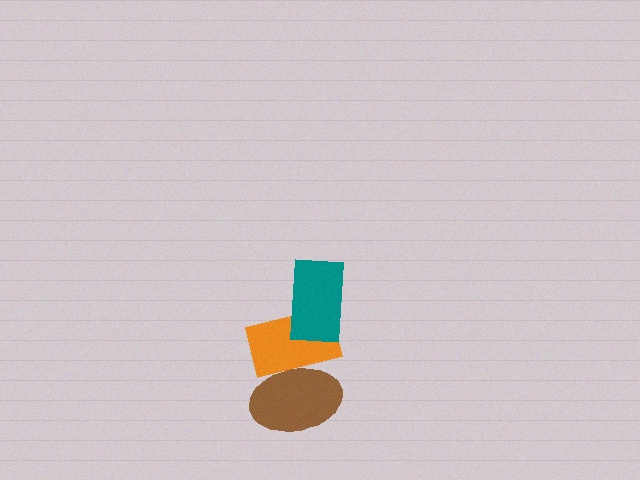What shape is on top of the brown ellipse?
The orange rectangle is on top of the brown ellipse.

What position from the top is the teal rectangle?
The teal rectangle is 1st from the top.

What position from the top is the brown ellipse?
The brown ellipse is 3rd from the top.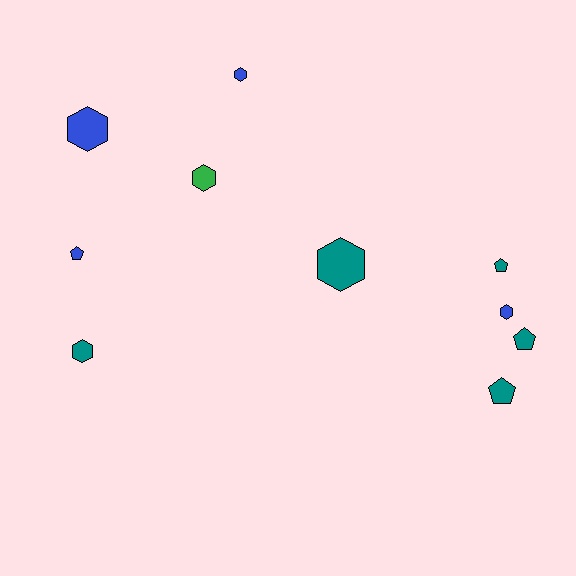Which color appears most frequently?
Teal, with 5 objects.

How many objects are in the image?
There are 10 objects.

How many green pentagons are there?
There are no green pentagons.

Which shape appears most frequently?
Hexagon, with 6 objects.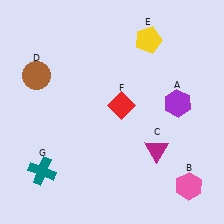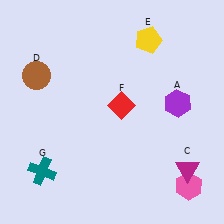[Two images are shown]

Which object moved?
The magenta triangle (C) moved right.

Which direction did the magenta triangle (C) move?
The magenta triangle (C) moved right.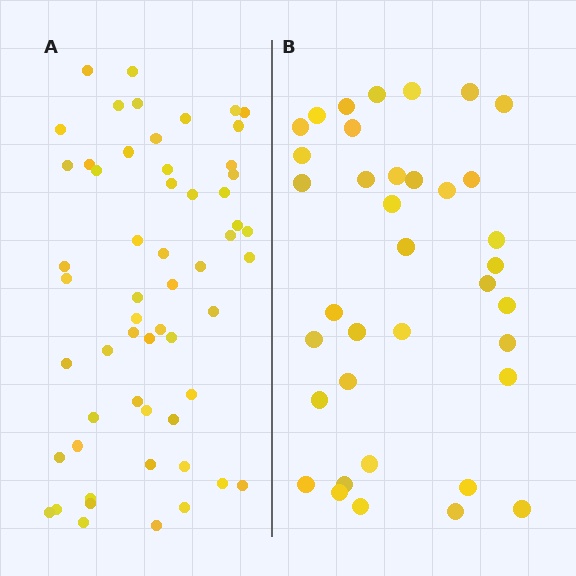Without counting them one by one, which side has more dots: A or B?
Region A (the left region) has more dots.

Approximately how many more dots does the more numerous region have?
Region A has approximately 20 more dots than region B.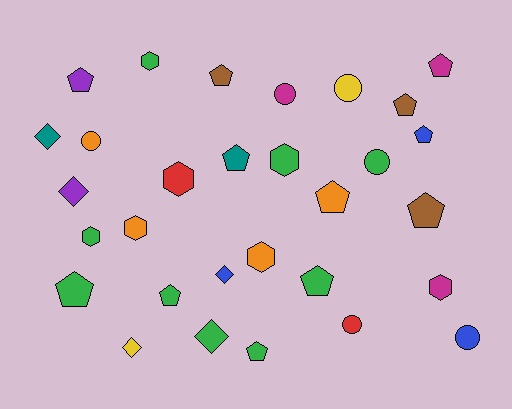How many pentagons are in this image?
There are 12 pentagons.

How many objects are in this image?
There are 30 objects.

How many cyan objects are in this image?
There are no cyan objects.